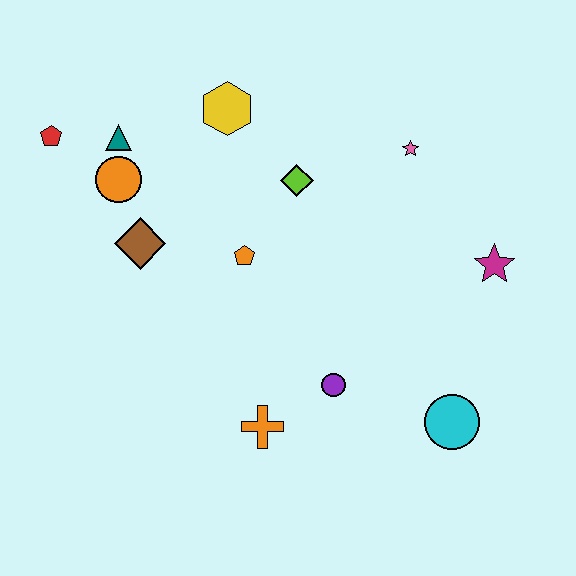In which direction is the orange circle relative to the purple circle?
The orange circle is to the left of the purple circle.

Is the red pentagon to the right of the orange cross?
No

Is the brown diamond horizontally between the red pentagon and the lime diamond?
Yes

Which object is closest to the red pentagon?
The teal triangle is closest to the red pentagon.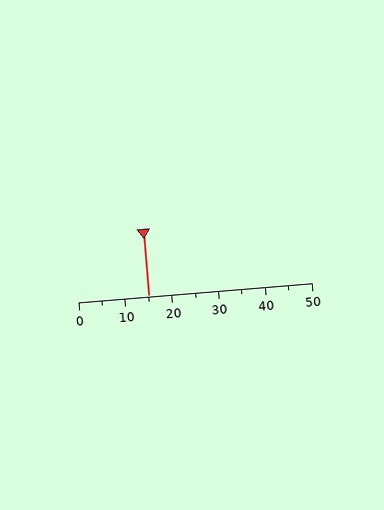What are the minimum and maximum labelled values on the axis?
The axis runs from 0 to 50.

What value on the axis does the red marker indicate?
The marker indicates approximately 15.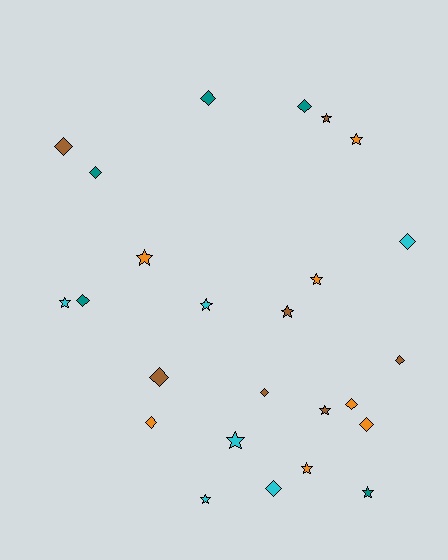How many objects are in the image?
There are 25 objects.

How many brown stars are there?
There are 3 brown stars.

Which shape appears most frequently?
Diamond, with 13 objects.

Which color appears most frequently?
Brown, with 7 objects.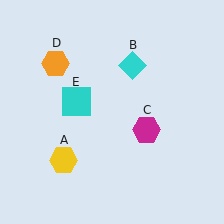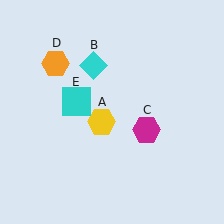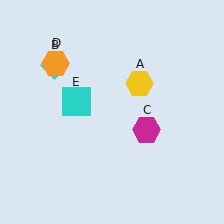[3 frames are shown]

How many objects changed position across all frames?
2 objects changed position: yellow hexagon (object A), cyan diamond (object B).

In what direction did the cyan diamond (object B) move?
The cyan diamond (object B) moved left.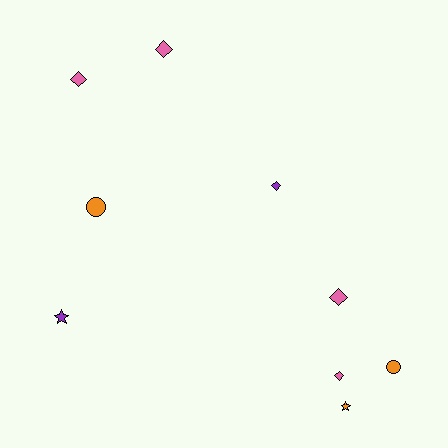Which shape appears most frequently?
Diamond, with 5 objects.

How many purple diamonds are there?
There is 1 purple diamond.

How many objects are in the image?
There are 9 objects.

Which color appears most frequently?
Pink, with 4 objects.